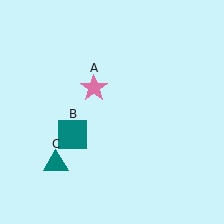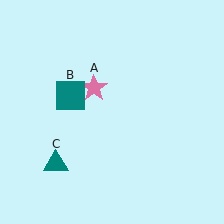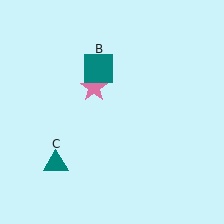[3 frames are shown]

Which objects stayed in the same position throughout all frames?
Pink star (object A) and teal triangle (object C) remained stationary.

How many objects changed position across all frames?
1 object changed position: teal square (object B).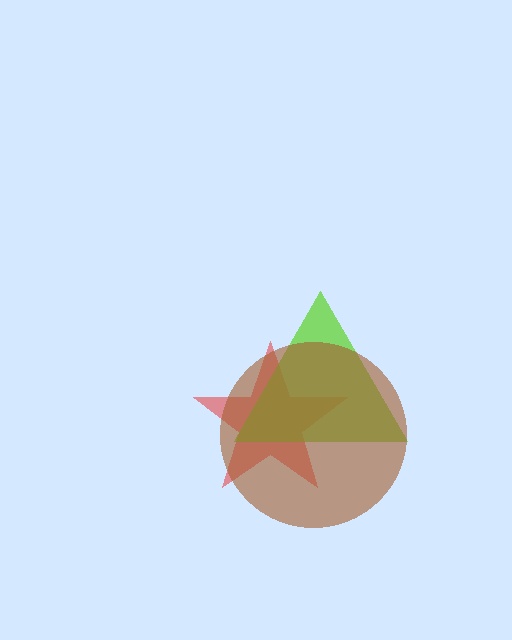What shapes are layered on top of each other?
The layered shapes are: a red star, a lime triangle, a brown circle.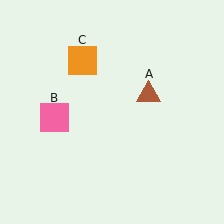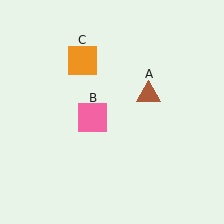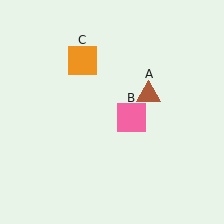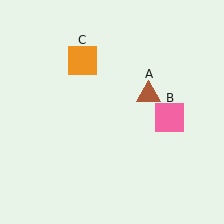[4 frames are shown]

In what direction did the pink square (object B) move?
The pink square (object B) moved right.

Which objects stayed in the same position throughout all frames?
Brown triangle (object A) and orange square (object C) remained stationary.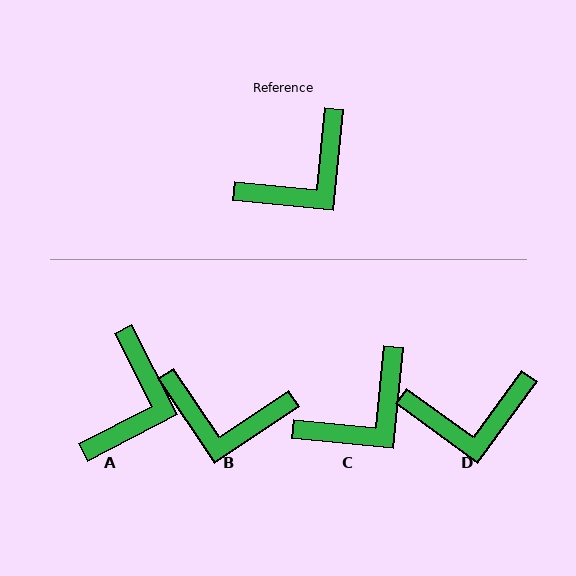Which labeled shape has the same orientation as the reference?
C.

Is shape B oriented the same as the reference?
No, it is off by about 50 degrees.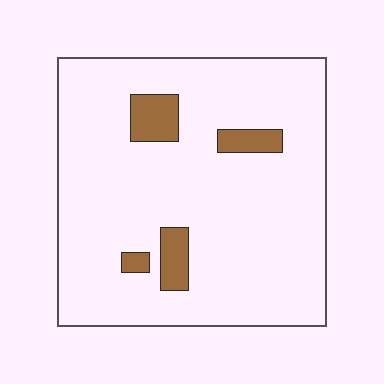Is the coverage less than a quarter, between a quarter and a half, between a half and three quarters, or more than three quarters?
Less than a quarter.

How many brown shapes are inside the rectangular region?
4.